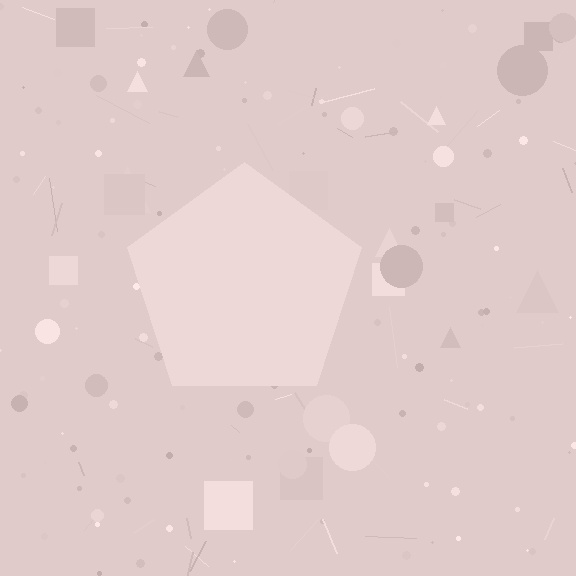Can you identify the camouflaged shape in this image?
The camouflaged shape is a pentagon.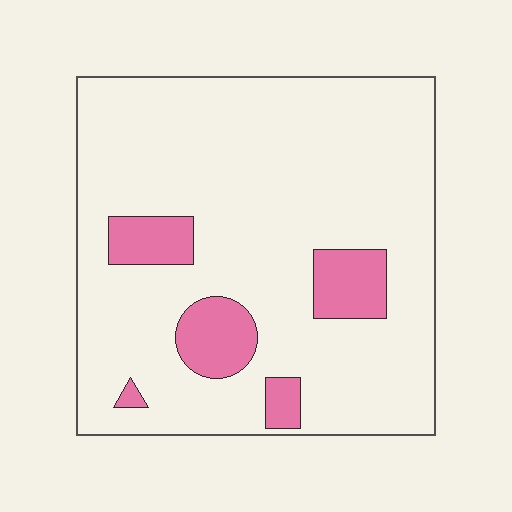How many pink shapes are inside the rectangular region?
5.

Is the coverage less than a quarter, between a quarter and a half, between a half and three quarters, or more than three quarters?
Less than a quarter.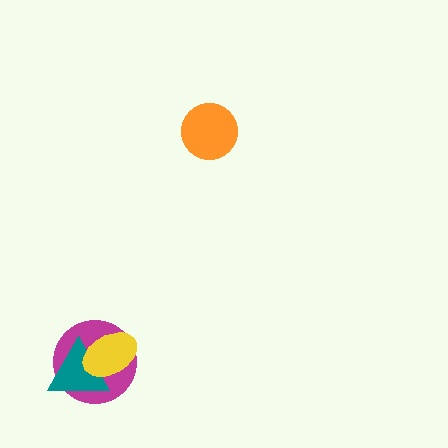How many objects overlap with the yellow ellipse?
2 objects overlap with the yellow ellipse.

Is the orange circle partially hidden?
No, no other shape covers it.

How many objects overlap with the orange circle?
0 objects overlap with the orange circle.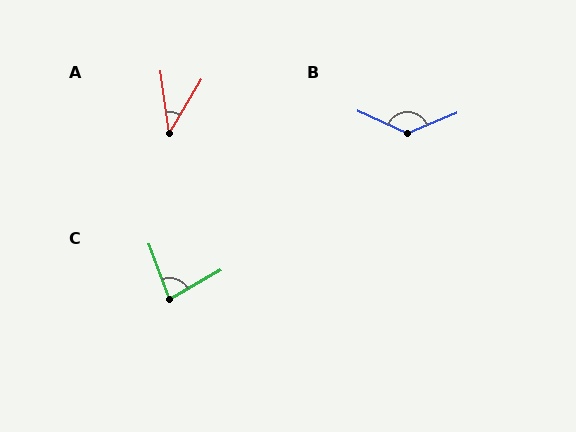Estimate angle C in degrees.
Approximately 80 degrees.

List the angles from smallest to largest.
A (39°), C (80°), B (133°).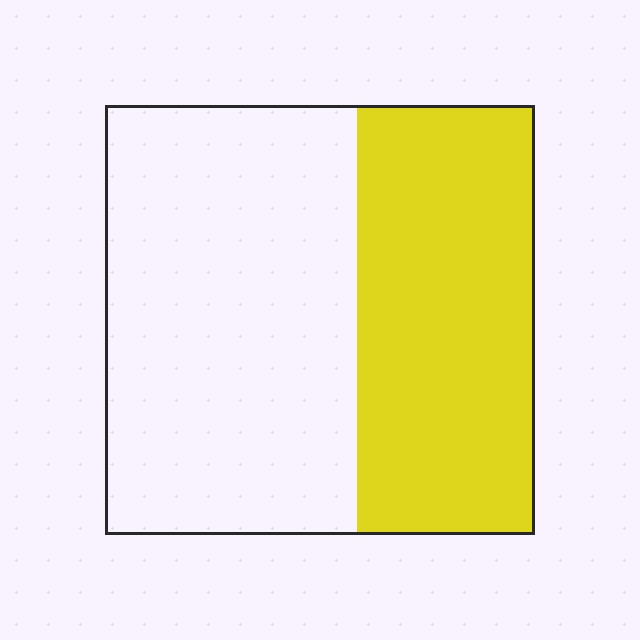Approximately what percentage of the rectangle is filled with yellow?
Approximately 40%.